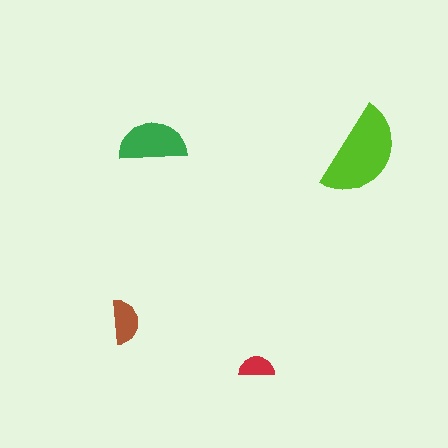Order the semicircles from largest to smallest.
the lime one, the green one, the brown one, the red one.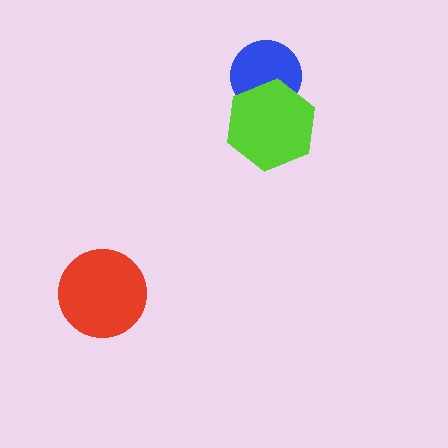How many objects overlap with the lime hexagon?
1 object overlaps with the lime hexagon.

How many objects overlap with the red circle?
0 objects overlap with the red circle.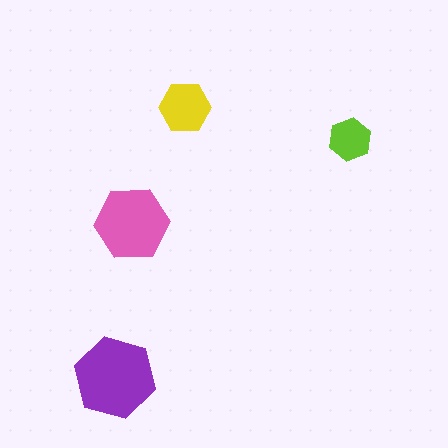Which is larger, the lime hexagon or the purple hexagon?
The purple one.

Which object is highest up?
The yellow hexagon is topmost.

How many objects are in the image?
There are 4 objects in the image.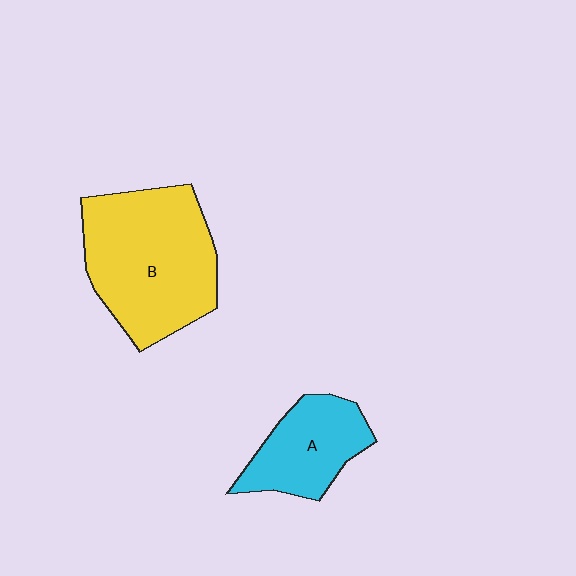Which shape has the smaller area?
Shape A (cyan).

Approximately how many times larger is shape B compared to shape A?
Approximately 1.9 times.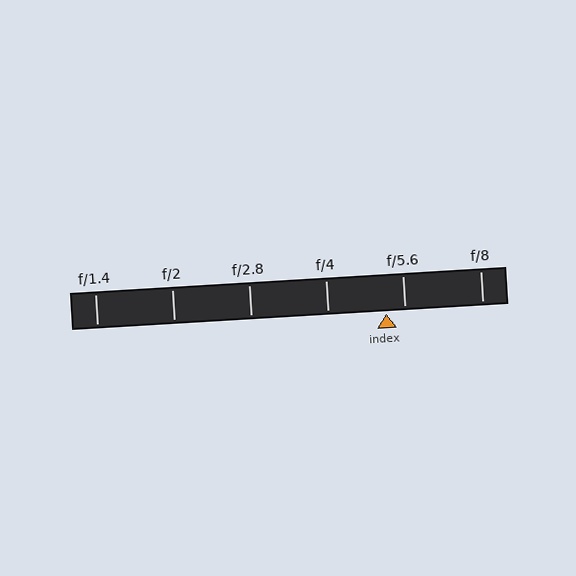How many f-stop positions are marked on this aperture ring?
There are 6 f-stop positions marked.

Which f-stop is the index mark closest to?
The index mark is closest to f/5.6.